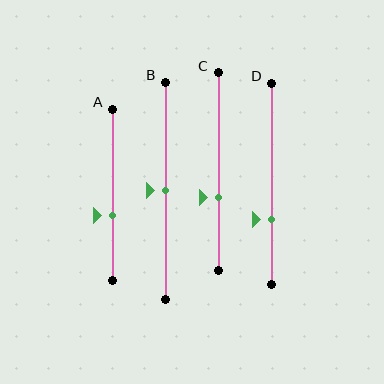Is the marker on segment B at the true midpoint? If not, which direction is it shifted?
Yes, the marker on segment B is at the true midpoint.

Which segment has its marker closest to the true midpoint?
Segment B has its marker closest to the true midpoint.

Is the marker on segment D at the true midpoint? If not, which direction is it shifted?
No, the marker on segment D is shifted downward by about 17% of the segment length.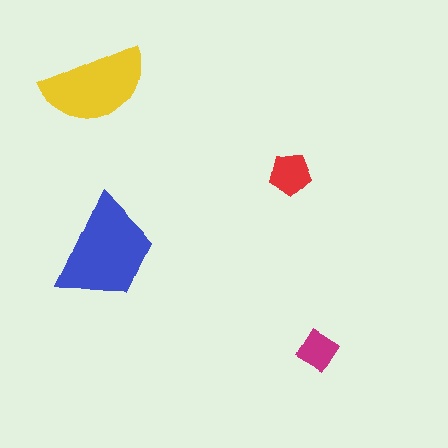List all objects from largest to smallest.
The blue trapezoid, the yellow semicircle, the red pentagon, the magenta diamond.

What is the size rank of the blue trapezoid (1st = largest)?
1st.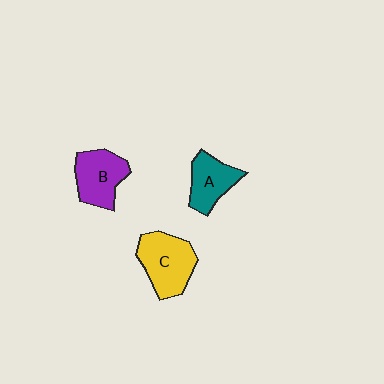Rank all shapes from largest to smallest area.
From largest to smallest: C (yellow), B (purple), A (teal).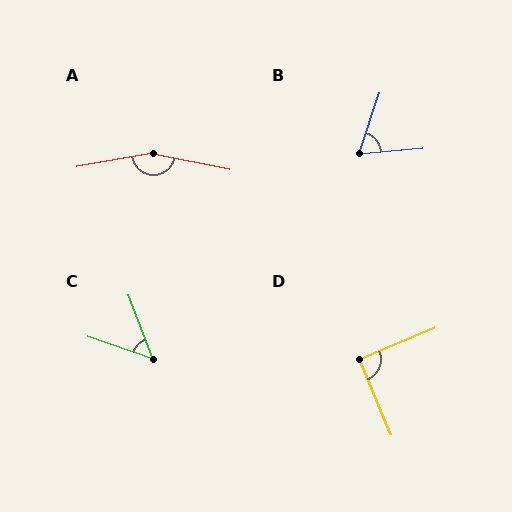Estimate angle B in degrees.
Approximately 67 degrees.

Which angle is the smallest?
C, at approximately 50 degrees.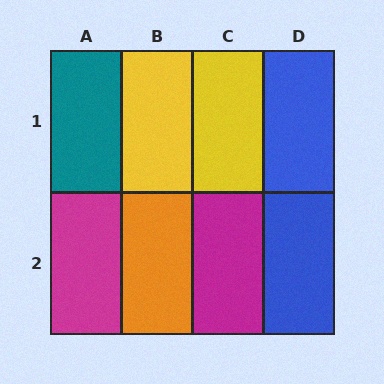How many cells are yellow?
2 cells are yellow.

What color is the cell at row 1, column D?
Blue.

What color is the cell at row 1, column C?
Yellow.